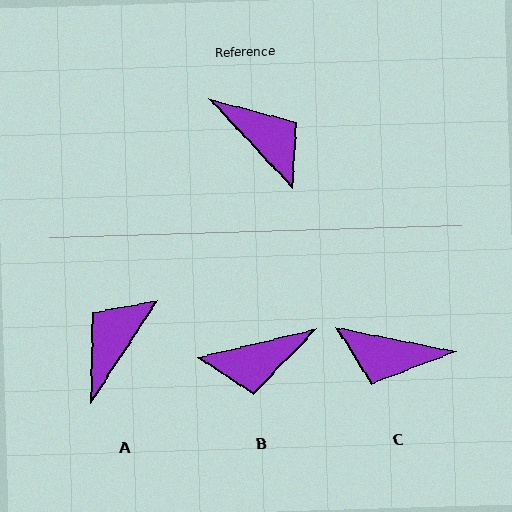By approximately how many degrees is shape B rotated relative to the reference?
Approximately 119 degrees clockwise.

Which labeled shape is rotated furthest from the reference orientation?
C, about 144 degrees away.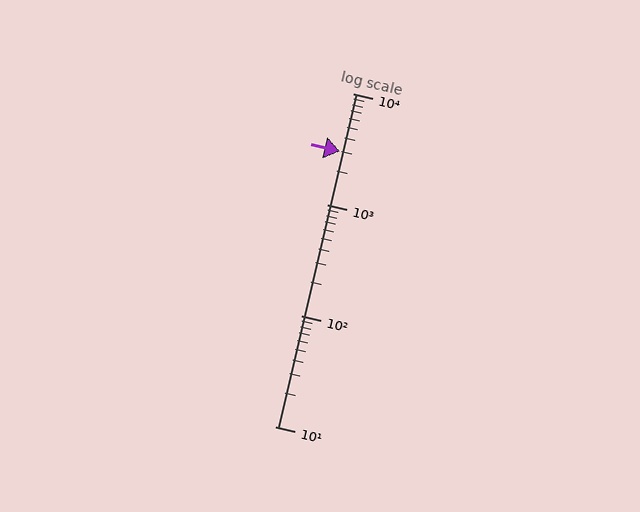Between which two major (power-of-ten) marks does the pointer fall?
The pointer is between 1000 and 10000.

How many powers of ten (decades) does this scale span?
The scale spans 3 decades, from 10 to 10000.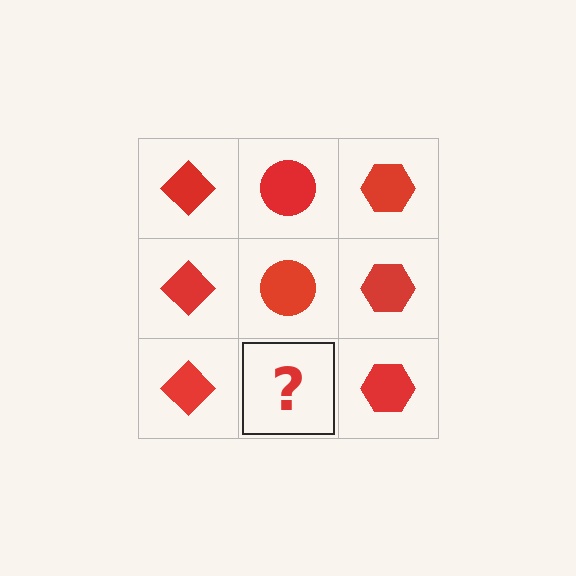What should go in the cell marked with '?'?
The missing cell should contain a red circle.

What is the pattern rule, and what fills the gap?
The rule is that each column has a consistent shape. The gap should be filled with a red circle.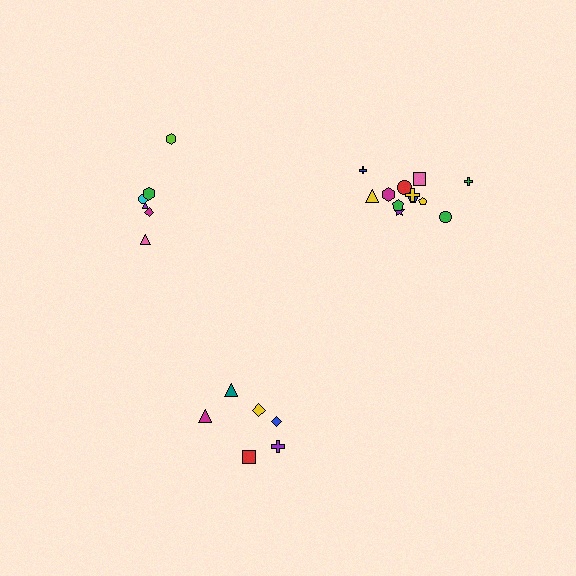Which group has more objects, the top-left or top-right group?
The top-right group.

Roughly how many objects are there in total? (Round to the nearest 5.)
Roughly 25 objects in total.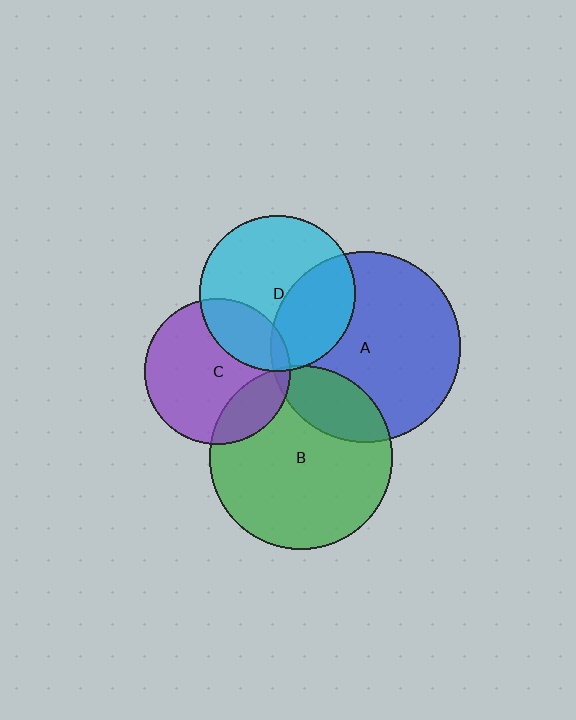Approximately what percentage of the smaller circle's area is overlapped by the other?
Approximately 5%.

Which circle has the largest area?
Circle A (blue).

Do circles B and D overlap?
Yes.